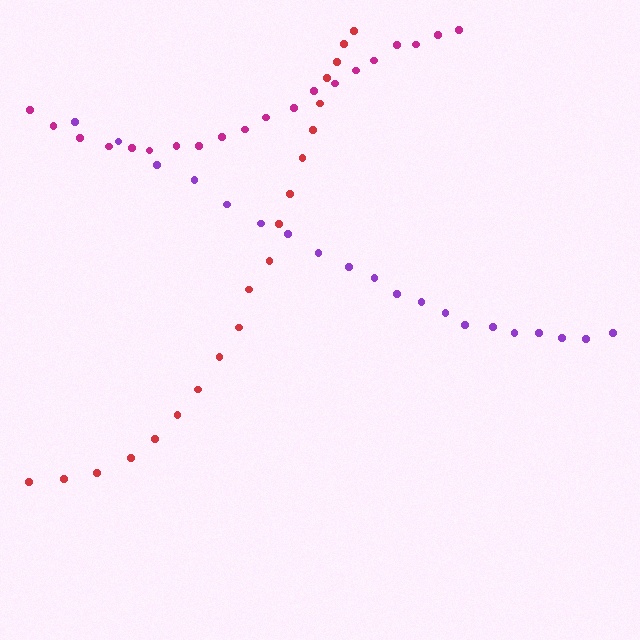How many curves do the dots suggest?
There are 3 distinct paths.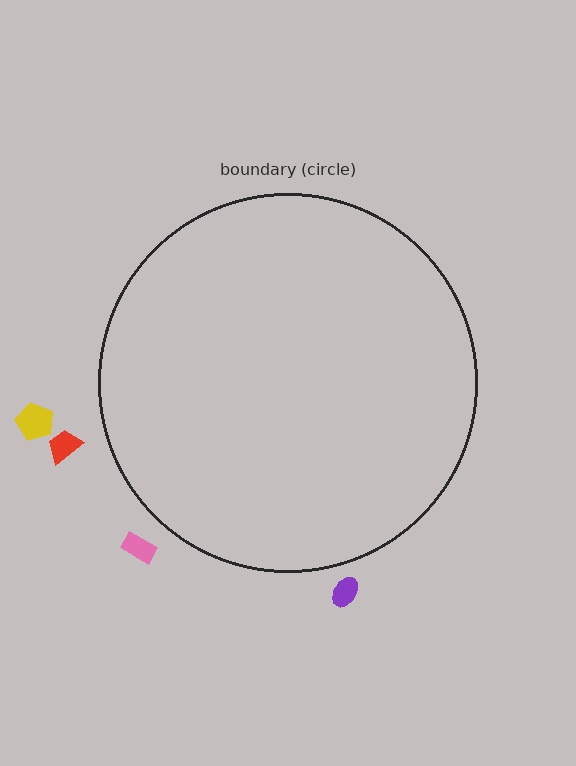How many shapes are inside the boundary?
0 inside, 4 outside.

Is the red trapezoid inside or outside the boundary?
Outside.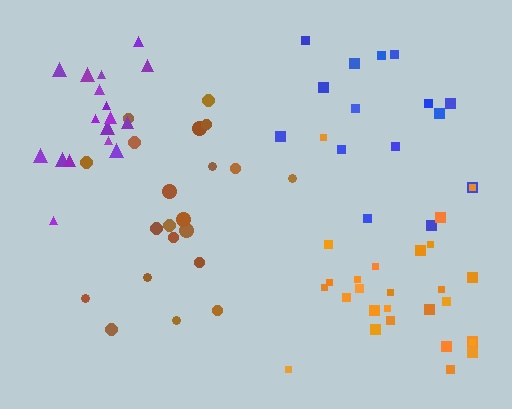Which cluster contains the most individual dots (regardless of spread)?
Orange (27).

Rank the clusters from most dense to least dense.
purple, orange, brown, blue.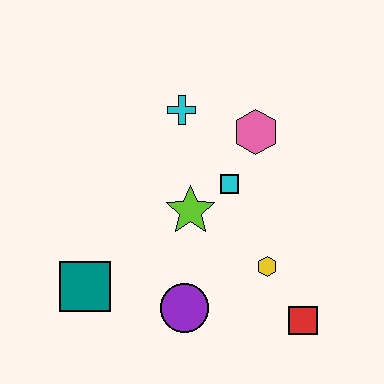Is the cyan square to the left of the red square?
Yes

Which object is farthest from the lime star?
The red square is farthest from the lime star.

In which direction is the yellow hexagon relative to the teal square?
The yellow hexagon is to the right of the teal square.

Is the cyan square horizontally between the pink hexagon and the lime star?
Yes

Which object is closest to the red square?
The yellow hexagon is closest to the red square.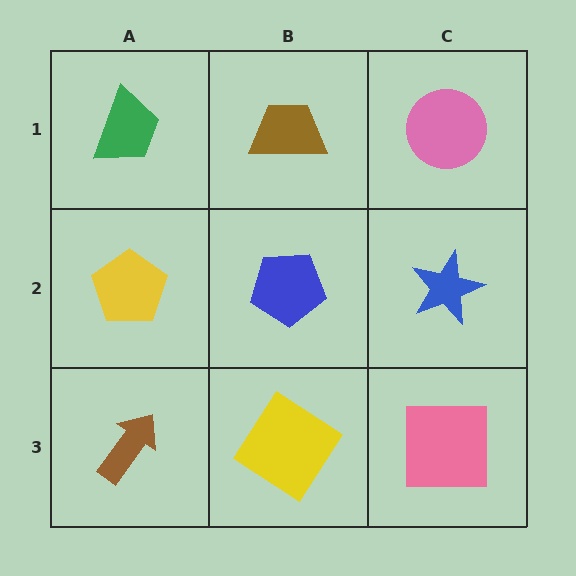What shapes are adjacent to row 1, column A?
A yellow pentagon (row 2, column A), a brown trapezoid (row 1, column B).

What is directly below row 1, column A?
A yellow pentagon.